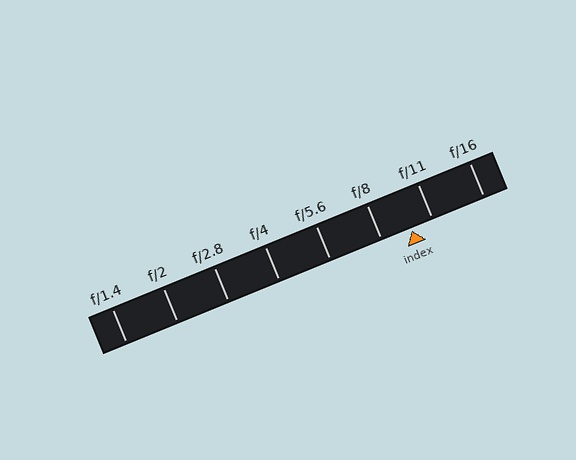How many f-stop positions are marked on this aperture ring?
There are 8 f-stop positions marked.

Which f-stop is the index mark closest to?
The index mark is closest to f/11.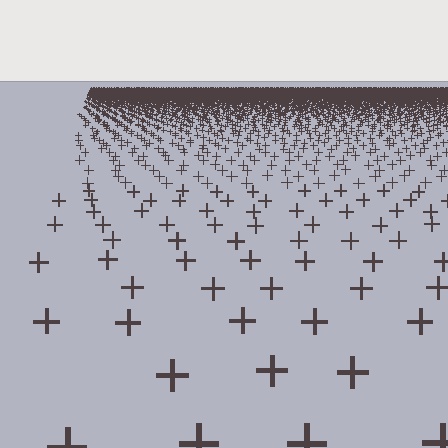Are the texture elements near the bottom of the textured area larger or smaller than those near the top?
Larger. Near the bottom, elements are closer to the viewer and appear at a bigger on-screen size.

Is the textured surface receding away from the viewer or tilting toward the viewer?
The surface is receding away from the viewer. Texture elements get smaller and denser toward the top.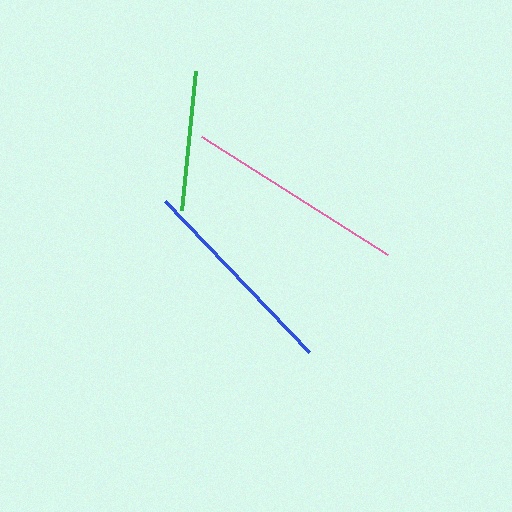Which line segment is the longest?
The pink line is the longest at approximately 220 pixels.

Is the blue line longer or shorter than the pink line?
The pink line is longer than the blue line.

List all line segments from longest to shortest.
From longest to shortest: pink, blue, green.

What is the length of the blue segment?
The blue segment is approximately 208 pixels long.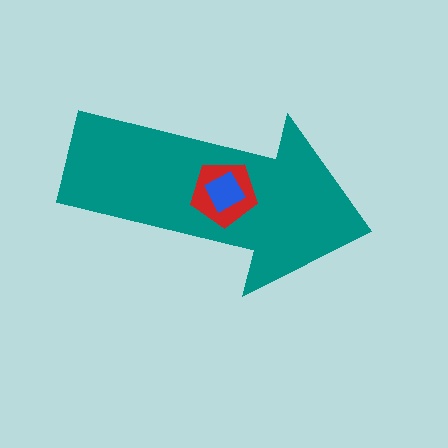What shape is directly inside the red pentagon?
The blue diamond.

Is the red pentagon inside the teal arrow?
Yes.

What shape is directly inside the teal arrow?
The red pentagon.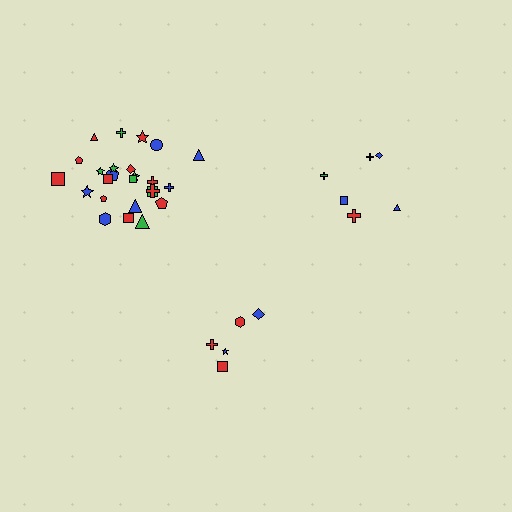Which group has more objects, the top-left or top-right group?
The top-left group.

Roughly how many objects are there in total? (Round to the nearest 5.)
Roughly 35 objects in total.